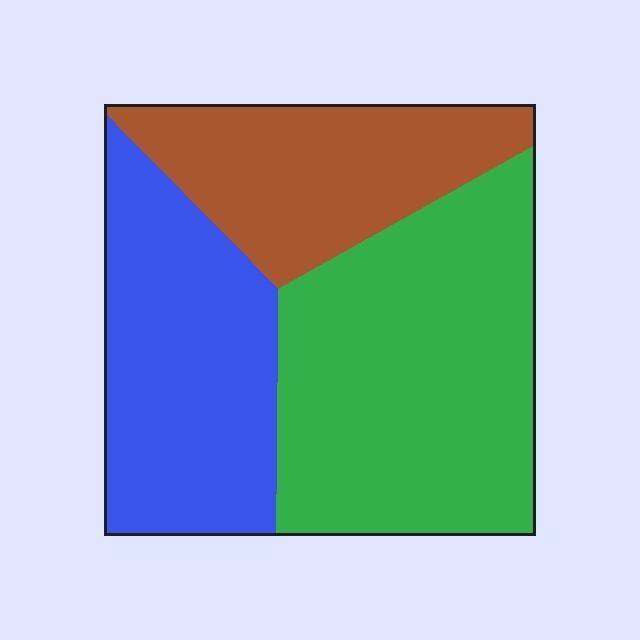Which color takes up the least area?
Brown, at roughly 25%.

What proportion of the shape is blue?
Blue takes up between a quarter and a half of the shape.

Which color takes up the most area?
Green, at roughly 45%.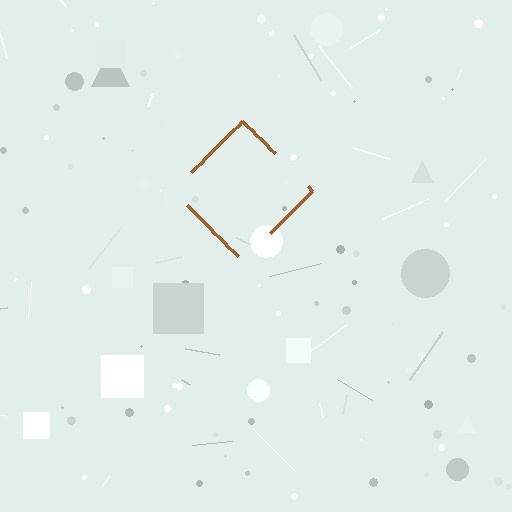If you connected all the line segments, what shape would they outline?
They would outline a diamond.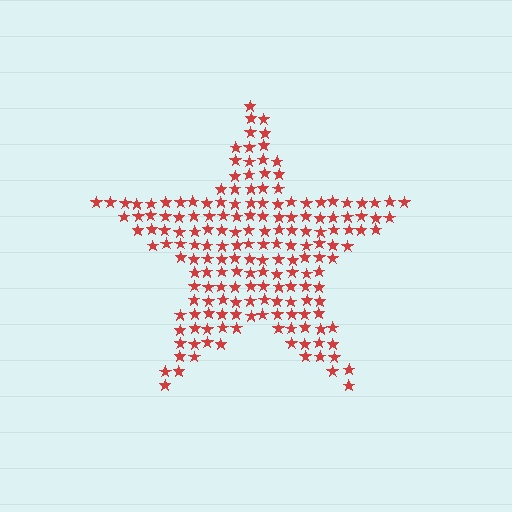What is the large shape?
The large shape is a star.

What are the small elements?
The small elements are stars.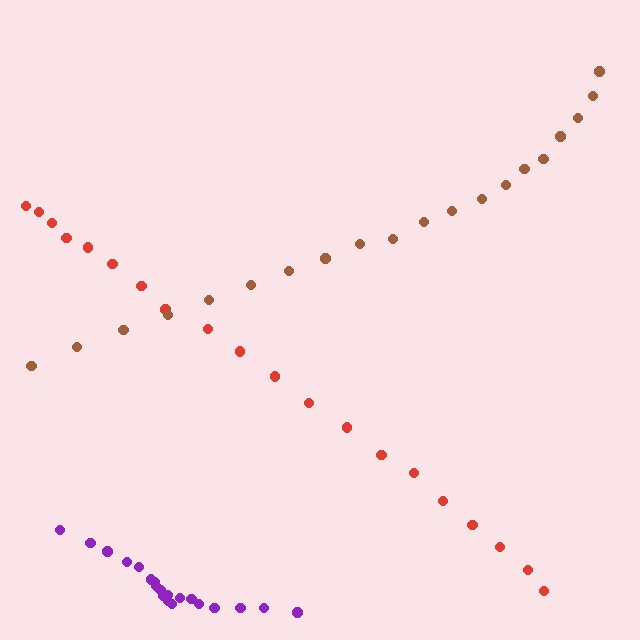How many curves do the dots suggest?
There are 3 distinct paths.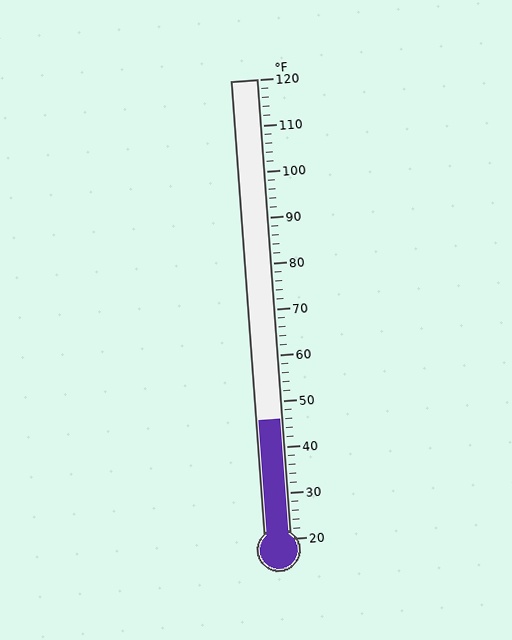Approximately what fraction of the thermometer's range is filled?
The thermometer is filled to approximately 25% of its range.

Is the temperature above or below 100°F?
The temperature is below 100°F.